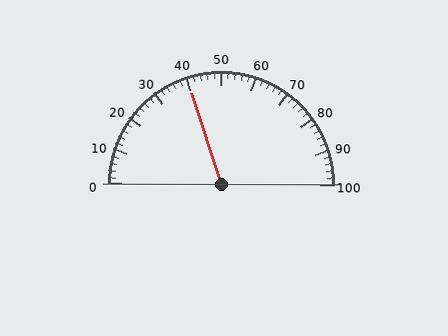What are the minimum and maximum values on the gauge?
The gauge ranges from 0 to 100.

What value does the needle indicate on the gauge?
The needle indicates approximately 40.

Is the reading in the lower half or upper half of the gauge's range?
The reading is in the lower half of the range (0 to 100).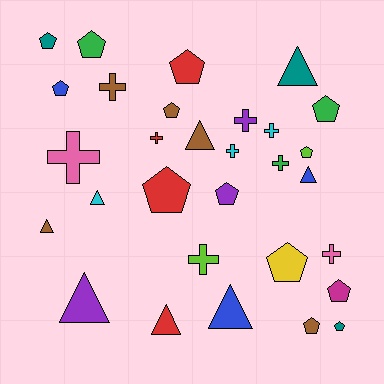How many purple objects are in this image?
There are 3 purple objects.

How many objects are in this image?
There are 30 objects.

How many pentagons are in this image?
There are 13 pentagons.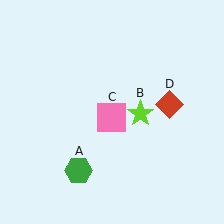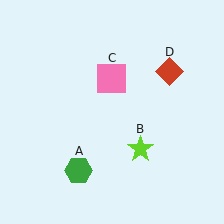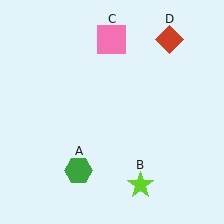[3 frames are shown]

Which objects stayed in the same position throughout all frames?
Green hexagon (object A) remained stationary.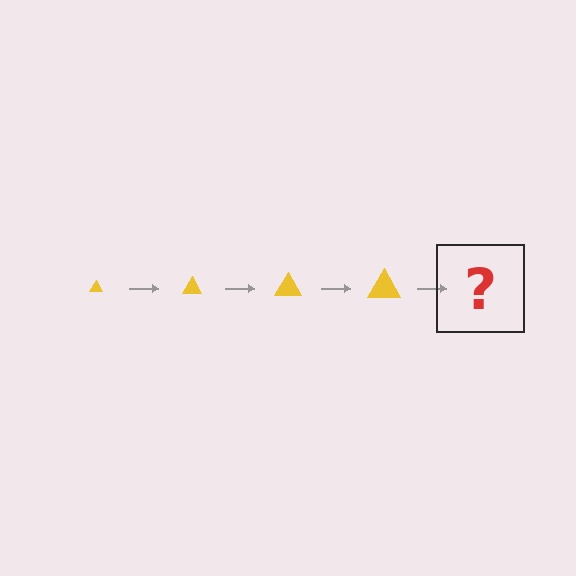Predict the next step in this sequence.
The next step is a yellow triangle, larger than the previous one.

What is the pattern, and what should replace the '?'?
The pattern is that the triangle gets progressively larger each step. The '?' should be a yellow triangle, larger than the previous one.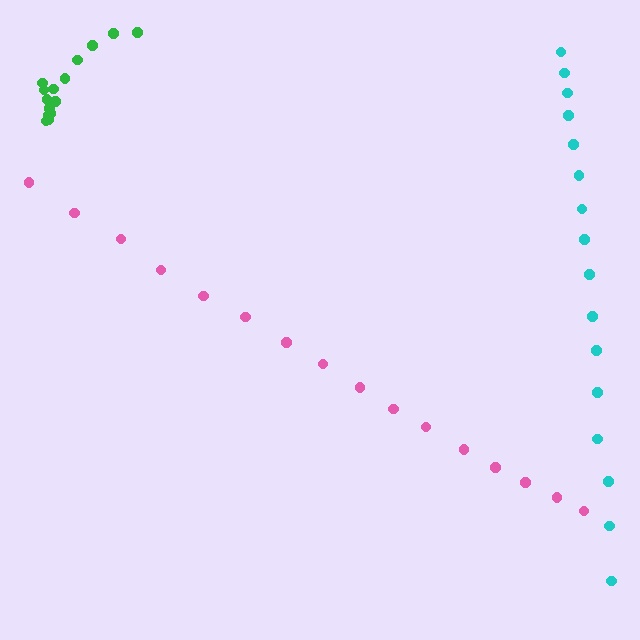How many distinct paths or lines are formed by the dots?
There are 3 distinct paths.